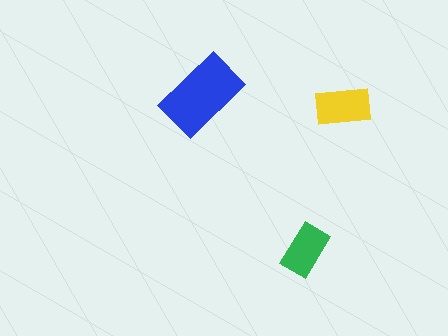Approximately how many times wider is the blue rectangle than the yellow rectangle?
About 1.5 times wider.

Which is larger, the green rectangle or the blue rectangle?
The blue one.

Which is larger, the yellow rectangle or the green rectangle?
The yellow one.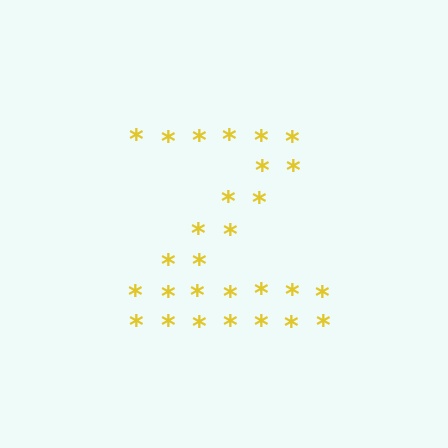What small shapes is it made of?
It is made of small asterisks.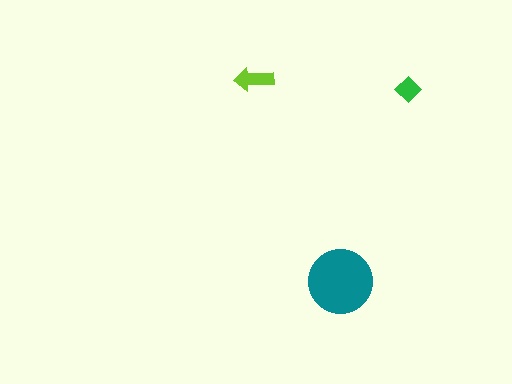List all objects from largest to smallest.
The teal circle, the lime arrow, the green diamond.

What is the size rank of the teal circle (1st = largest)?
1st.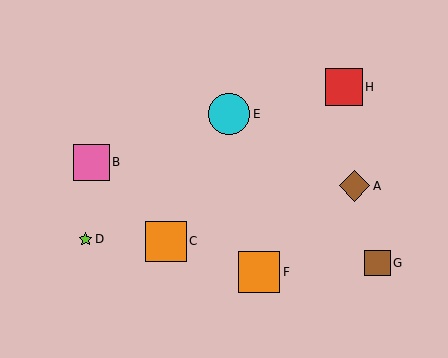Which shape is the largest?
The orange square (labeled F) is the largest.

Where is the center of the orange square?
The center of the orange square is at (259, 272).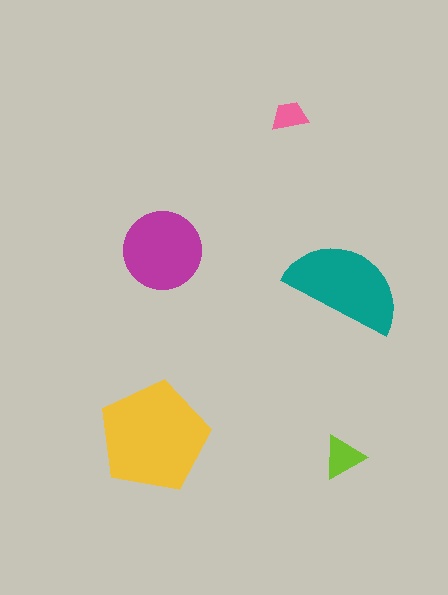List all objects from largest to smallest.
The yellow pentagon, the teal semicircle, the magenta circle, the lime triangle, the pink trapezoid.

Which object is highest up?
The pink trapezoid is topmost.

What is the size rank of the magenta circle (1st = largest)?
3rd.